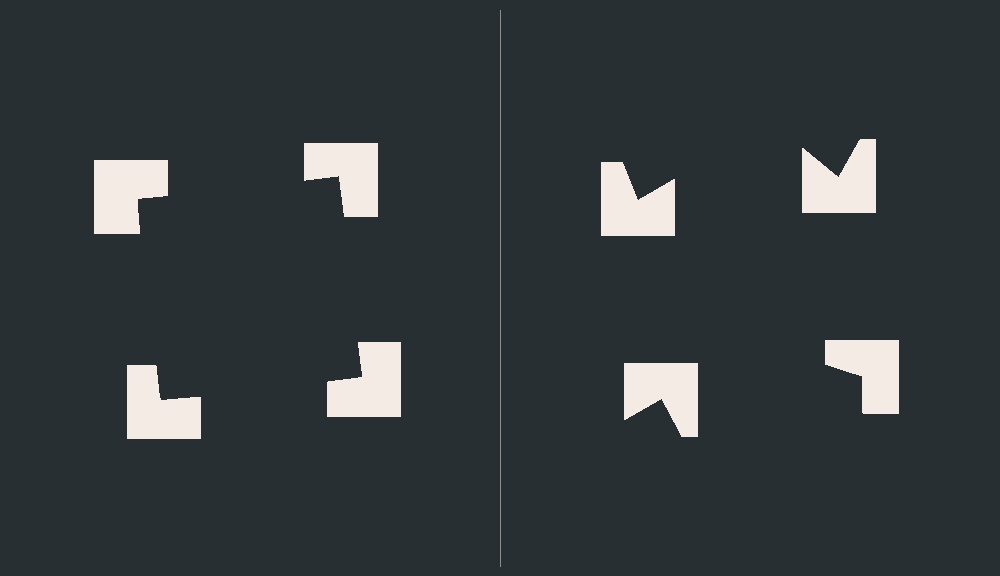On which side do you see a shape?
An illusory square appears on the left side. On the right side the wedge cuts are rotated, so no coherent shape forms.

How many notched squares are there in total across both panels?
8 — 4 on each side.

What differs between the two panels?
The notched squares are positioned identically on both sides; only the wedge orientations differ. On the left they align to a square; on the right they are misaligned.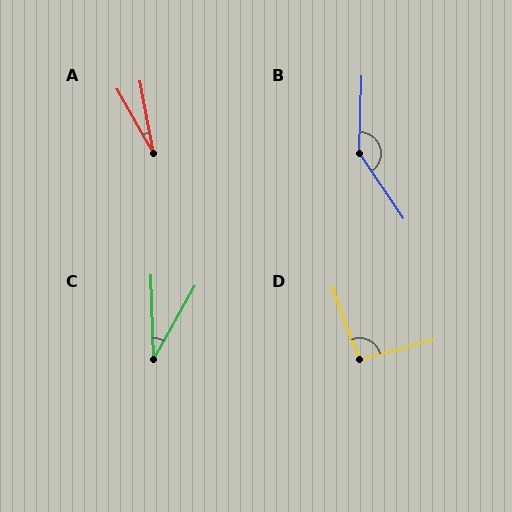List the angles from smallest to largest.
A (19°), C (31°), D (96°), B (144°).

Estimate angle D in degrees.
Approximately 96 degrees.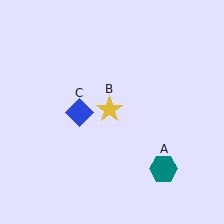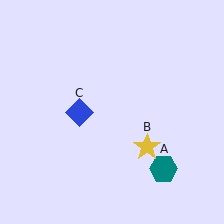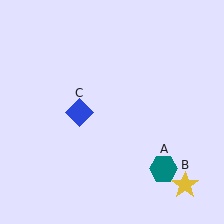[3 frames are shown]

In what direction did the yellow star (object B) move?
The yellow star (object B) moved down and to the right.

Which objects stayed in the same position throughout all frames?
Teal hexagon (object A) and blue diamond (object C) remained stationary.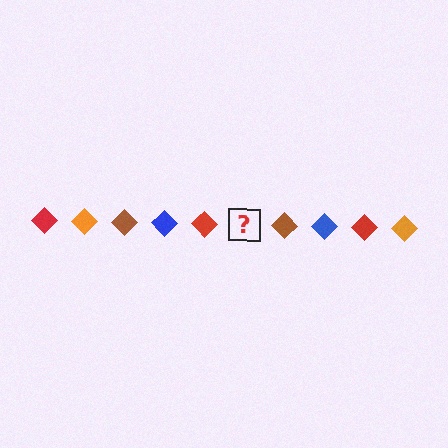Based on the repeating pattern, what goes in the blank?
The blank should be an orange diamond.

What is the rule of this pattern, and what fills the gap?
The rule is that the pattern cycles through red, orange, brown, blue diamonds. The gap should be filled with an orange diamond.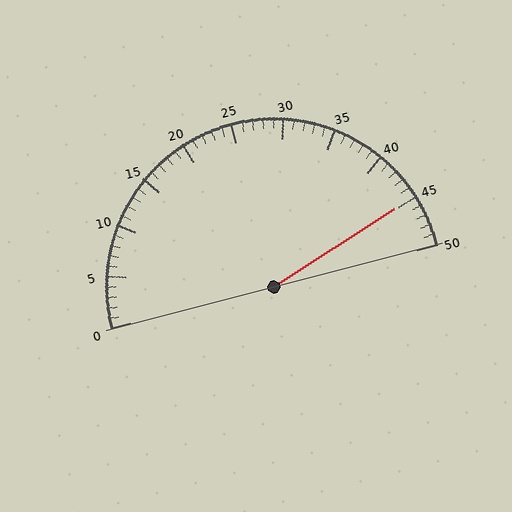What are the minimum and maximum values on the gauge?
The gauge ranges from 0 to 50.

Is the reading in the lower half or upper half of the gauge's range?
The reading is in the upper half of the range (0 to 50).